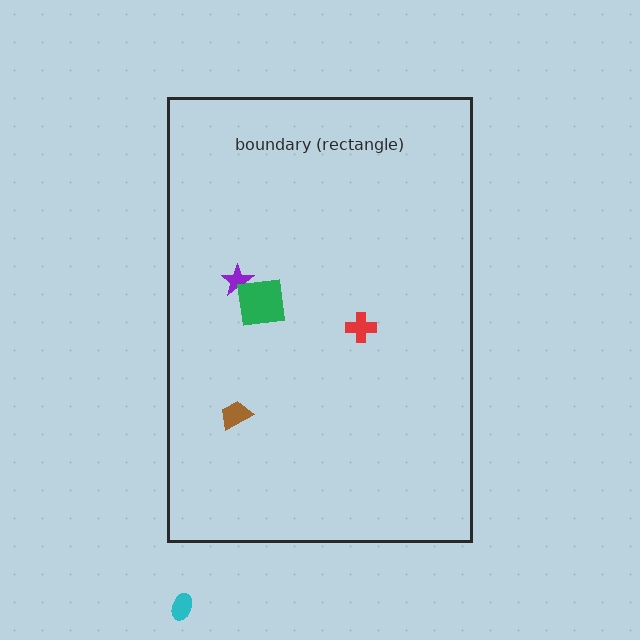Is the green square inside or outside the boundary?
Inside.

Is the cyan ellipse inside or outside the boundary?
Outside.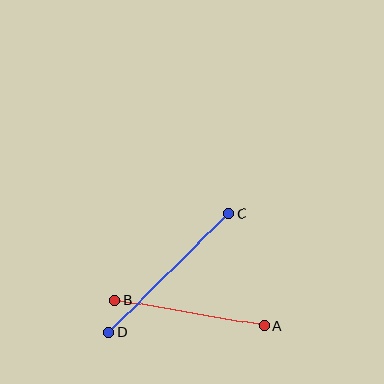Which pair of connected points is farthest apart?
Points C and D are farthest apart.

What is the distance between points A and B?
The distance is approximately 152 pixels.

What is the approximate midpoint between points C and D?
The midpoint is at approximately (169, 273) pixels.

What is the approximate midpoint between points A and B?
The midpoint is at approximately (190, 313) pixels.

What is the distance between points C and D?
The distance is approximately 168 pixels.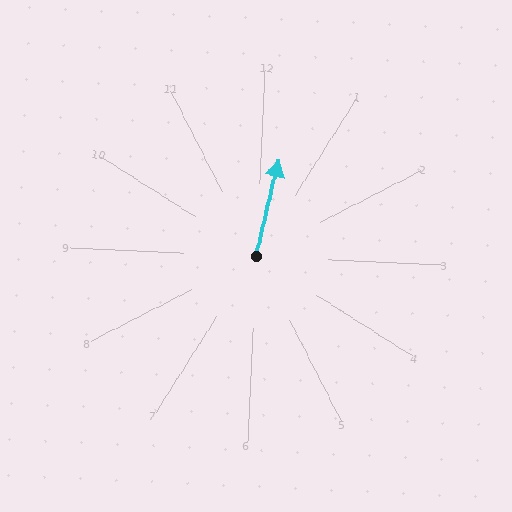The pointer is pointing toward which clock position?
Roughly 12 o'clock.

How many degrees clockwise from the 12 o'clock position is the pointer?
Approximately 11 degrees.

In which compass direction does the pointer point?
North.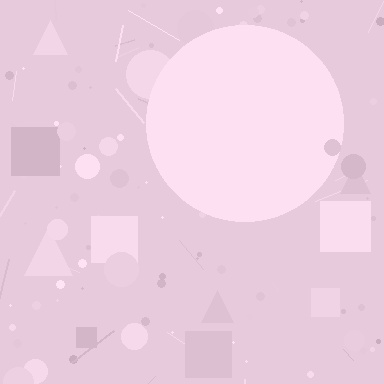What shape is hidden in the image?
A circle is hidden in the image.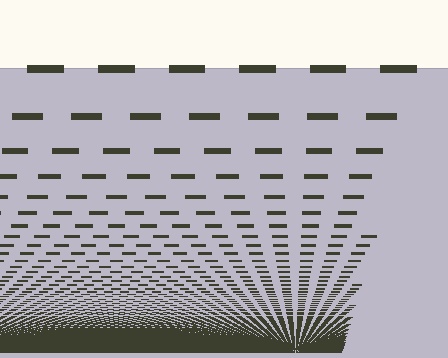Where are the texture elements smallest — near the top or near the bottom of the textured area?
Near the bottom.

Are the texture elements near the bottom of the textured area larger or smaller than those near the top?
Smaller. The gradient is inverted — elements near the bottom are smaller and denser.